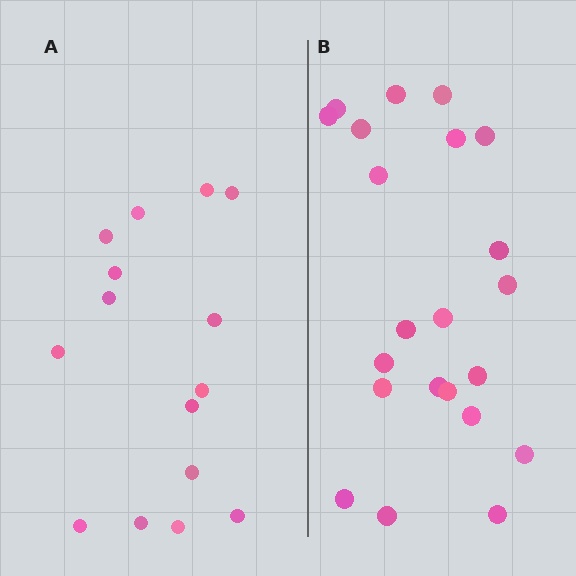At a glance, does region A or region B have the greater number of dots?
Region B (the right region) has more dots.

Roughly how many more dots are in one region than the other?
Region B has roughly 8 or so more dots than region A.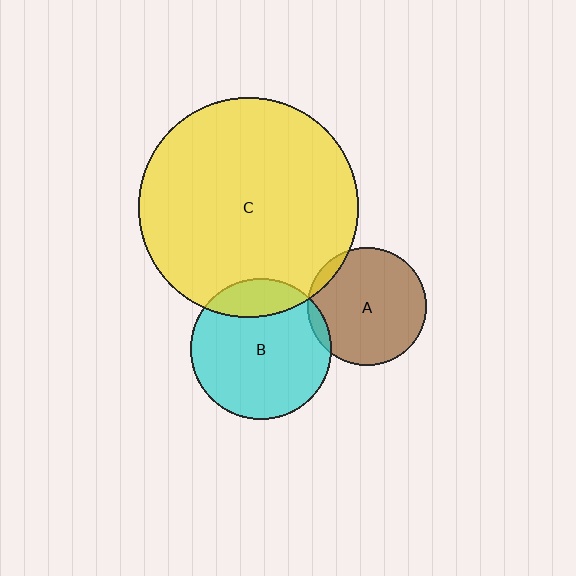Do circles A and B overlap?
Yes.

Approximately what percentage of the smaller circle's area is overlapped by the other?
Approximately 5%.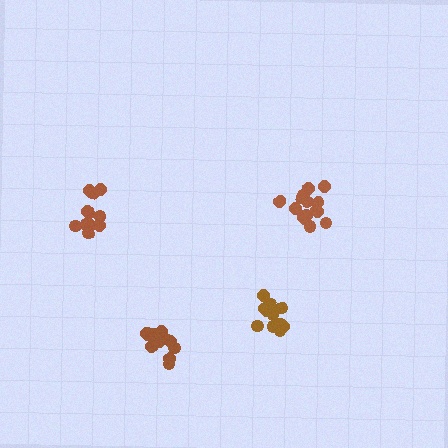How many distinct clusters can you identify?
There are 4 distinct clusters.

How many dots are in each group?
Group 1: 13 dots, Group 2: 14 dots, Group 3: 11 dots, Group 4: 15 dots (53 total).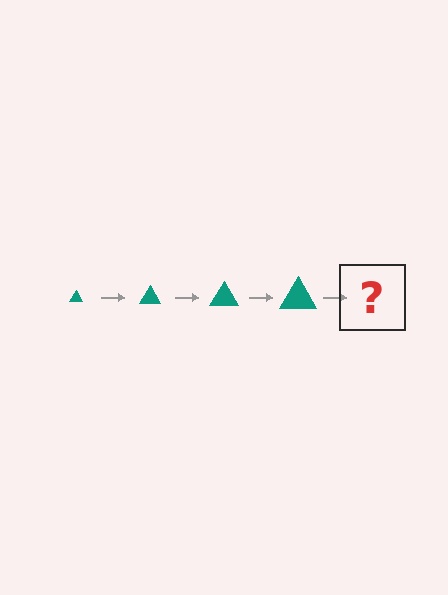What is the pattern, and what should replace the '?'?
The pattern is that the triangle gets progressively larger each step. The '?' should be a teal triangle, larger than the previous one.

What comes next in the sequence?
The next element should be a teal triangle, larger than the previous one.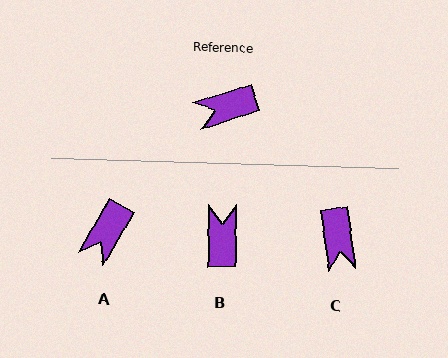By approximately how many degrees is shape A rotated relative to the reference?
Approximately 42 degrees counter-clockwise.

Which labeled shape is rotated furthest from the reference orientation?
B, about 109 degrees away.